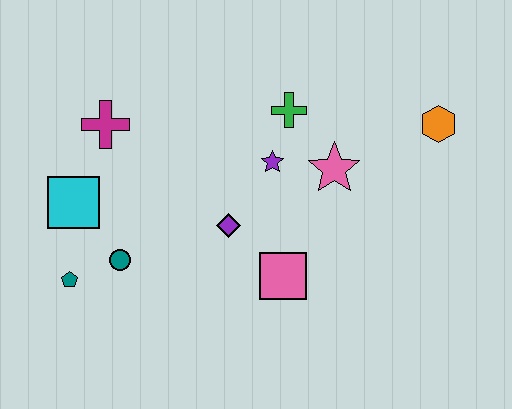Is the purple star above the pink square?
Yes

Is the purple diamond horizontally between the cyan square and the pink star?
Yes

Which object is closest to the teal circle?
The teal pentagon is closest to the teal circle.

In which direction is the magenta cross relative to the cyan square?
The magenta cross is above the cyan square.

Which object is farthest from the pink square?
The magenta cross is farthest from the pink square.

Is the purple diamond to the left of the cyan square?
No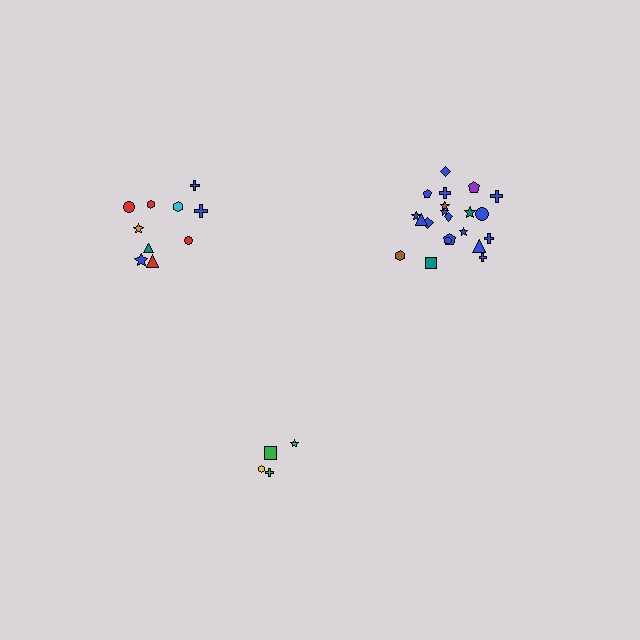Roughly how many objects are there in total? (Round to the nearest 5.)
Roughly 35 objects in total.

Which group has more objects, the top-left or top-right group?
The top-right group.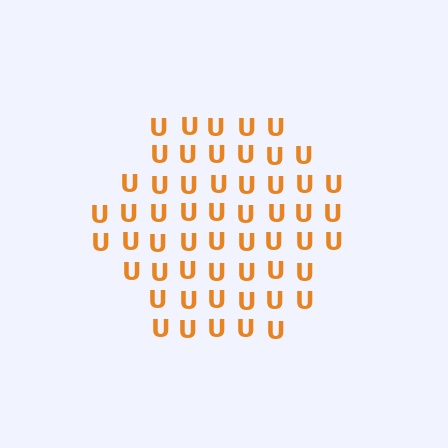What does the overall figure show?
The overall figure shows a hexagon.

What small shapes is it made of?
It is made of small letter U's.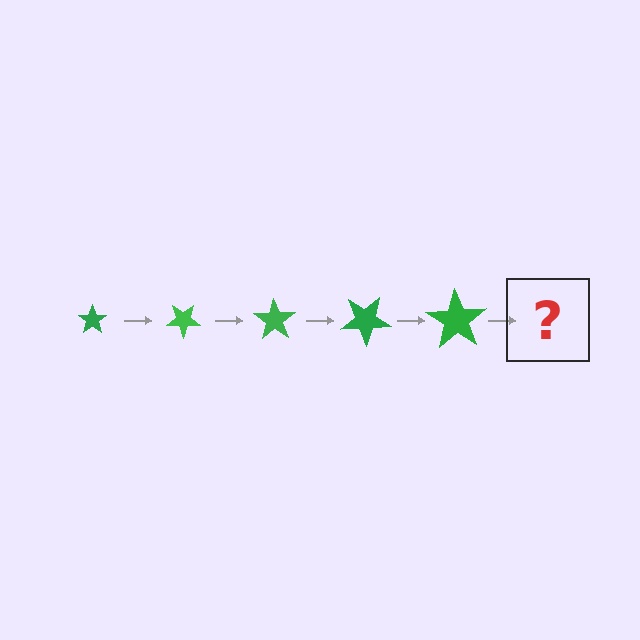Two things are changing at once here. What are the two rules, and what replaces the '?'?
The two rules are that the star grows larger each step and it rotates 35 degrees each step. The '?' should be a star, larger than the previous one and rotated 175 degrees from the start.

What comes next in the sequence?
The next element should be a star, larger than the previous one and rotated 175 degrees from the start.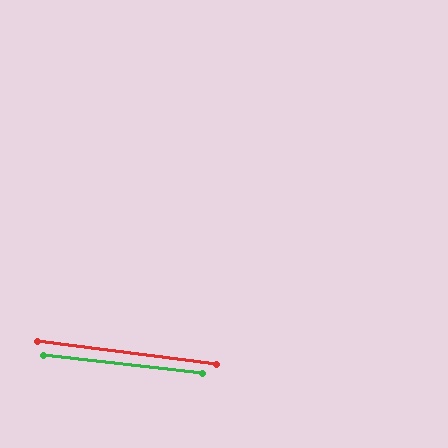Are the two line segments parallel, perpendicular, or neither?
Parallel — their directions differ by only 0.9°.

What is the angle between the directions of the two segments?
Approximately 1 degree.